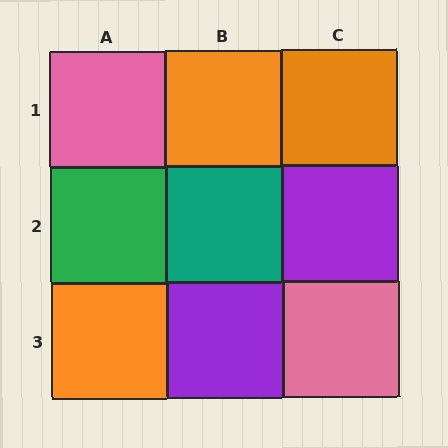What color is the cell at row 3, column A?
Orange.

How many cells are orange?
3 cells are orange.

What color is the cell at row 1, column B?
Orange.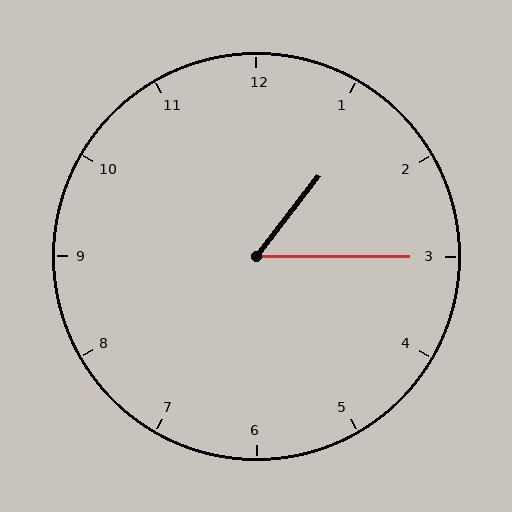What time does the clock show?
1:15.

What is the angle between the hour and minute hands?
Approximately 52 degrees.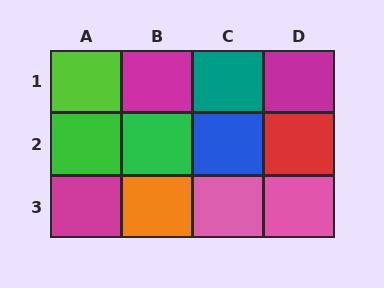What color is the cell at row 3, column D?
Pink.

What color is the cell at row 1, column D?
Magenta.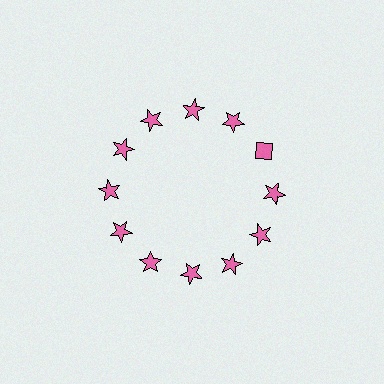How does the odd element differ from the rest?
It has a different shape: diamond instead of star.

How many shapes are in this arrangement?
There are 12 shapes arranged in a ring pattern.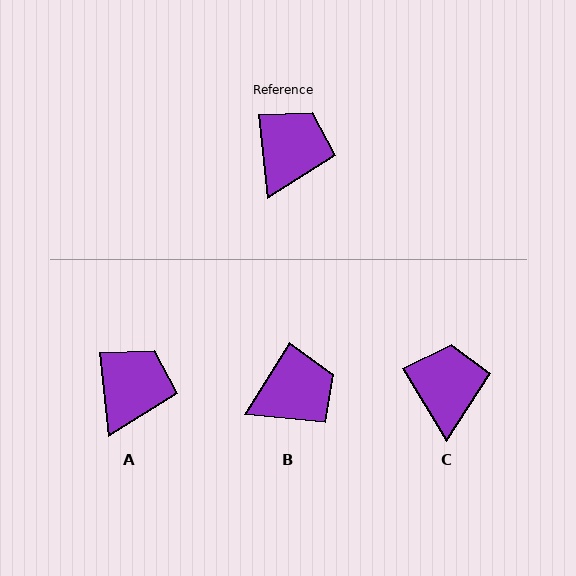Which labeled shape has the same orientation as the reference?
A.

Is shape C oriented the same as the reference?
No, it is off by about 25 degrees.